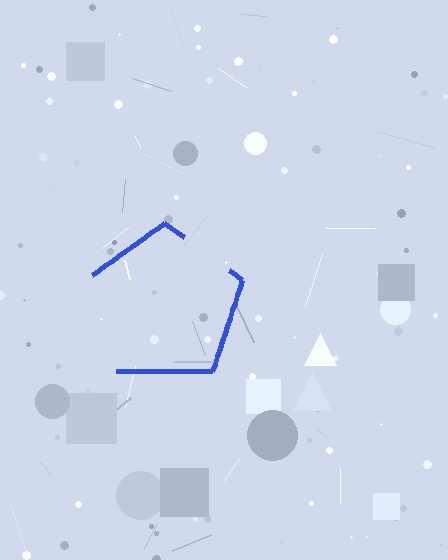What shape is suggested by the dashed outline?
The dashed outline suggests a pentagon.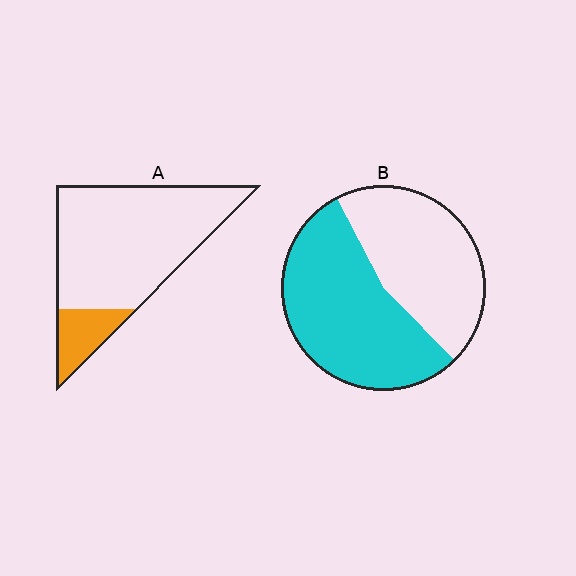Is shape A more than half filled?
No.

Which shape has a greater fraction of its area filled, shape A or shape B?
Shape B.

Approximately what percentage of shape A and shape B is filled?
A is approximately 15% and B is approximately 55%.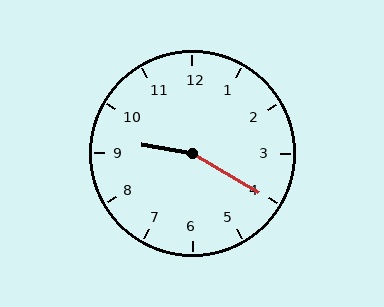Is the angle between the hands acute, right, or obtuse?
It is obtuse.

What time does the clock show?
9:20.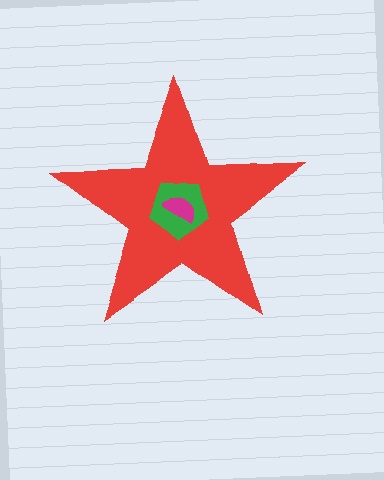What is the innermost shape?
The magenta semicircle.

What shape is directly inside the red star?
The green pentagon.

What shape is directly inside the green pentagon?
The magenta semicircle.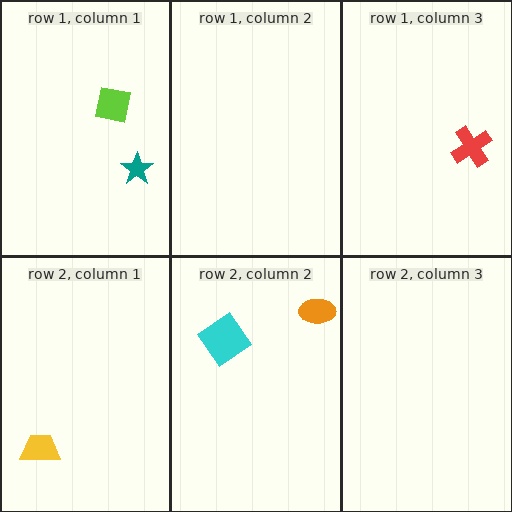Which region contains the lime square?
The row 1, column 1 region.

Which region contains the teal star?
The row 1, column 1 region.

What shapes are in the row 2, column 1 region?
The yellow trapezoid.